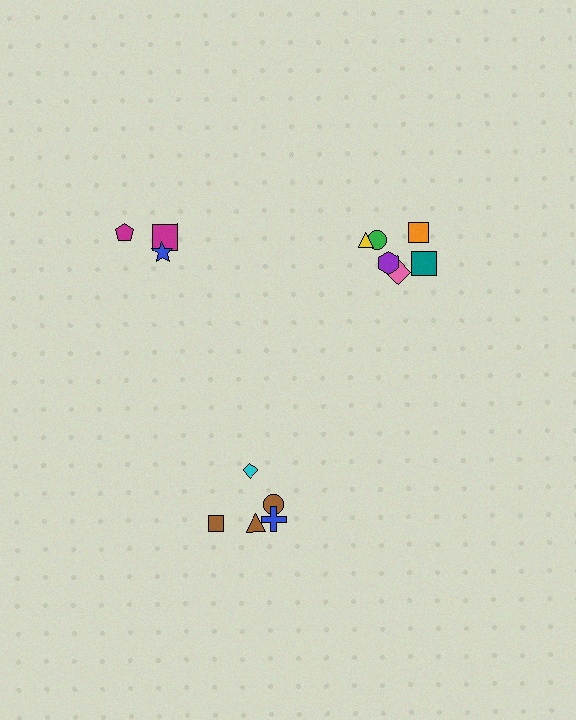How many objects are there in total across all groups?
There are 14 objects.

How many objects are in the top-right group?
There are 6 objects.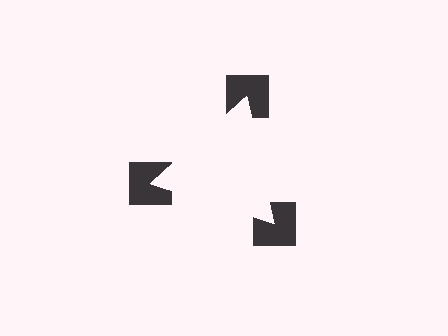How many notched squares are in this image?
There are 3 — one at each vertex of the illusory triangle.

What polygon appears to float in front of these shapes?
An illusory triangle — its edges are inferred from the aligned wedge cuts in the notched squares, not physically drawn.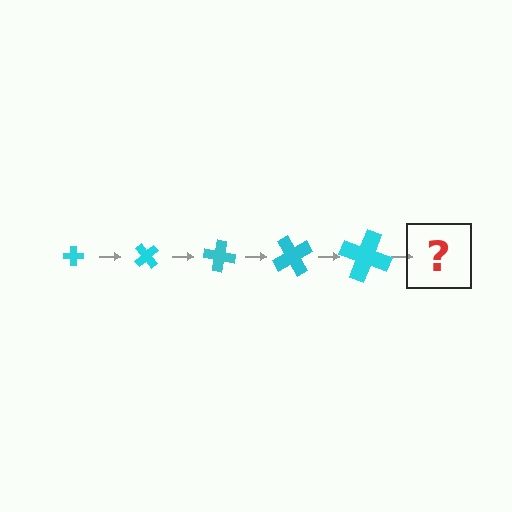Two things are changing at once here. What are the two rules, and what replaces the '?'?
The two rules are that the cross grows larger each step and it rotates 50 degrees each step. The '?' should be a cross, larger than the previous one and rotated 250 degrees from the start.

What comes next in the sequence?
The next element should be a cross, larger than the previous one and rotated 250 degrees from the start.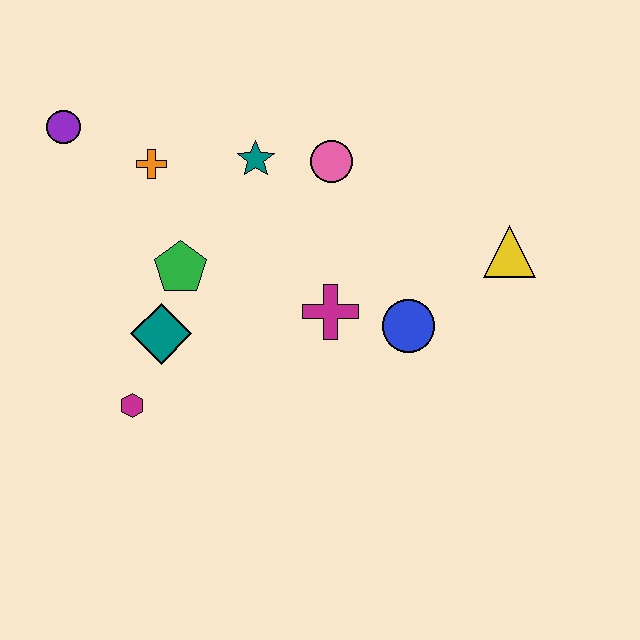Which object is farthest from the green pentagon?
The yellow triangle is farthest from the green pentagon.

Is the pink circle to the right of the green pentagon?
Yes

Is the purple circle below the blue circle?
No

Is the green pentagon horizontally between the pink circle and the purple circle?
Yes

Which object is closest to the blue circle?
The magenta cross is closest to the blue circle.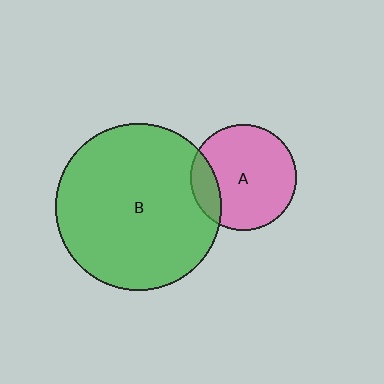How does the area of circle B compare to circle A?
Approximately 2.5 times.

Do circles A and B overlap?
Yes.